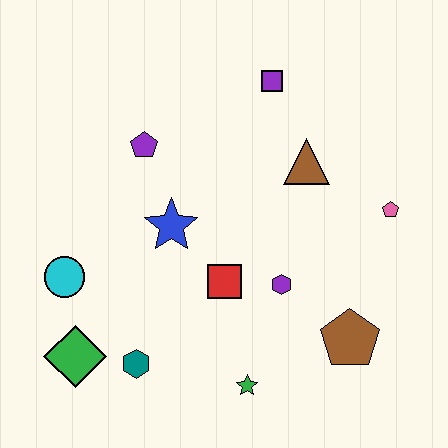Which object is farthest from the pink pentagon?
The green diamond is farthest from the pink pentagon.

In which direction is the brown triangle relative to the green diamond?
The brown triangle is to the right of the green diamond.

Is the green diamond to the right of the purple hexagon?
No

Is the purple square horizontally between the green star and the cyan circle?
No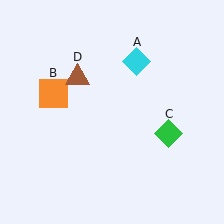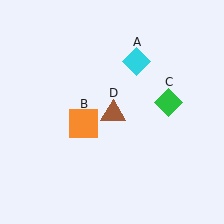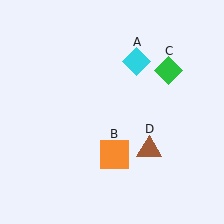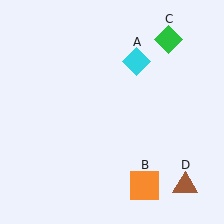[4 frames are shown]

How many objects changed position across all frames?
3 objects changed position: orange square (object B), green diamond (object C), brown triangle (object D).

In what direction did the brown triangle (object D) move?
The brown triangle (object D) moved down and to the right.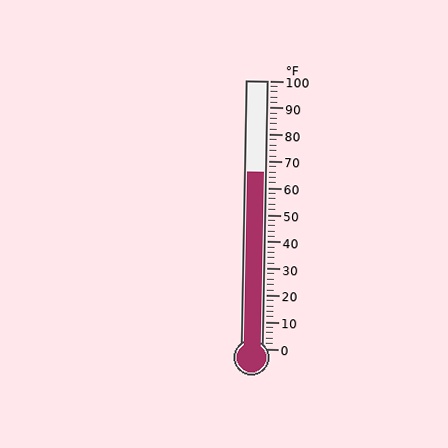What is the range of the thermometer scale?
The thermometer scale ranges from 0°F to 100°F.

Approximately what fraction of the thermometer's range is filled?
The thermometer is filled to approximately 65% of its range.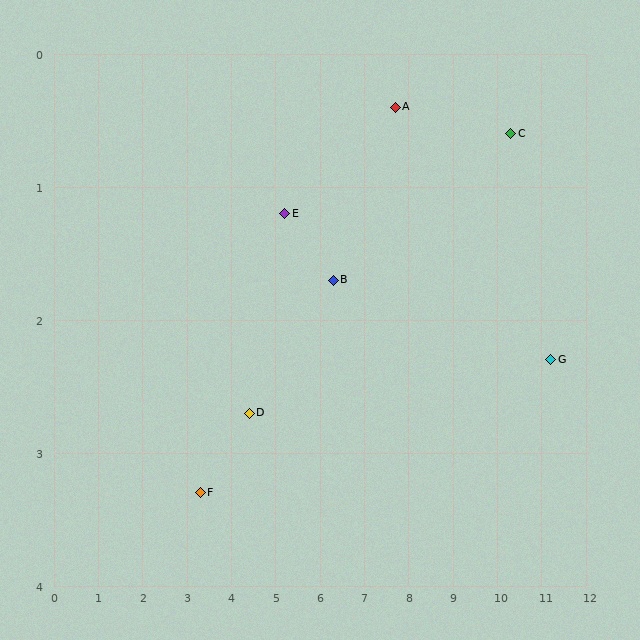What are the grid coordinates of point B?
Point B is at approximately (6.3, 1.7).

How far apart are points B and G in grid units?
Points B and G are about 4.9 grid units apart.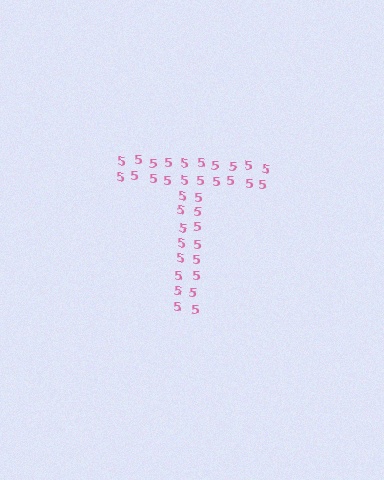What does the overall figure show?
The overall figure shows the letter T.